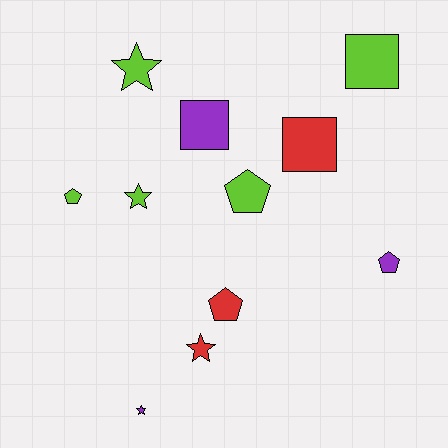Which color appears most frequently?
Lime, with 5 objects.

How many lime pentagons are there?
There are 2 lime pentagons.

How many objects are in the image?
There are 11 objects.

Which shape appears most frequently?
Star, with 4 objects.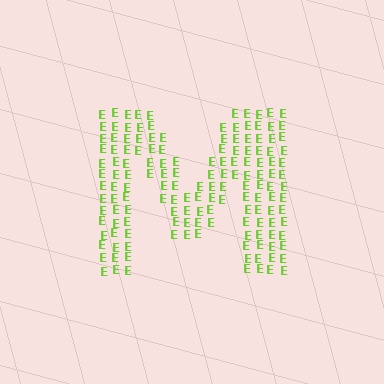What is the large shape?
The large shape is the letter M.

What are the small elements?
The small elements are letter E's.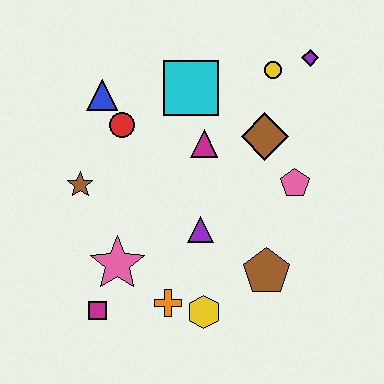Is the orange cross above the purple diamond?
No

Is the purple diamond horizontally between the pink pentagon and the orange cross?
No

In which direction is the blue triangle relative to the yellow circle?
The blue triangle is to the left of the yellow circle.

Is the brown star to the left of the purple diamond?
Yes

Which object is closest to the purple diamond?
The yellow circle is closest to the purple diamond.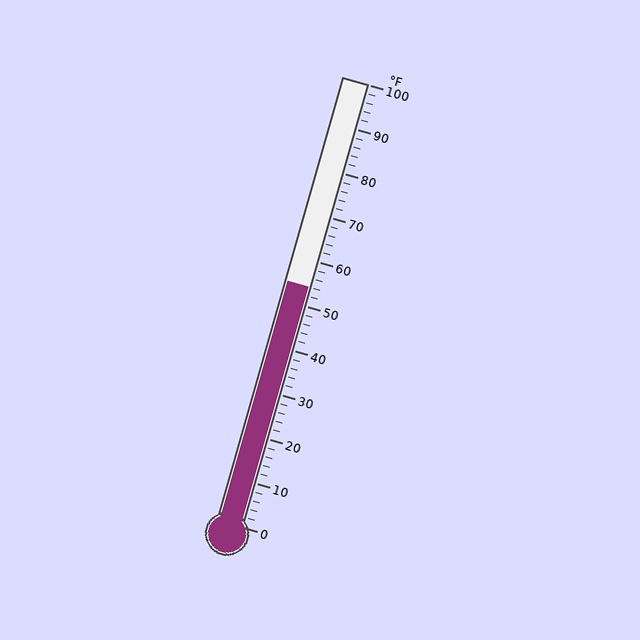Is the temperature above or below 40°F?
The temperature is above 40°F.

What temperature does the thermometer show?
The thermometer shows approximately 54°F.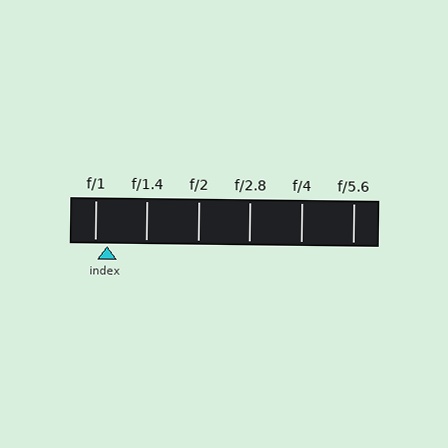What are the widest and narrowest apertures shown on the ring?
The widest aperture shown is f/1 and the narrowest is f/5.6.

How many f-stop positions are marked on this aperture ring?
There are 6 f-stop positions marked.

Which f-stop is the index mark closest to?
The index mark is closest to f/1.